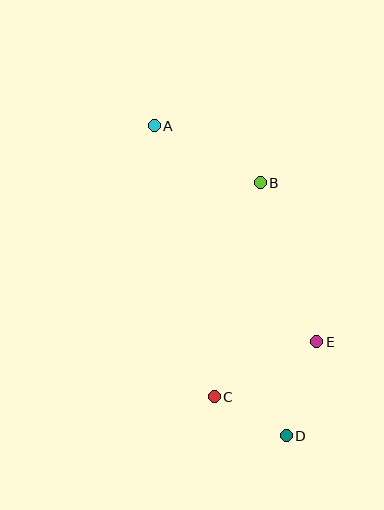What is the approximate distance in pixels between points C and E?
The distance between C and E is approximately 116 pixels.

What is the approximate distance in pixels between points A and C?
The distance between A and C is approximately 277 pixels.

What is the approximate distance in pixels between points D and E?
The distance between D and E is approximately 99 pixels.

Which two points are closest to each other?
Points C and D are closest to each other.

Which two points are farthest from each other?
Points A and D are farthest from each other.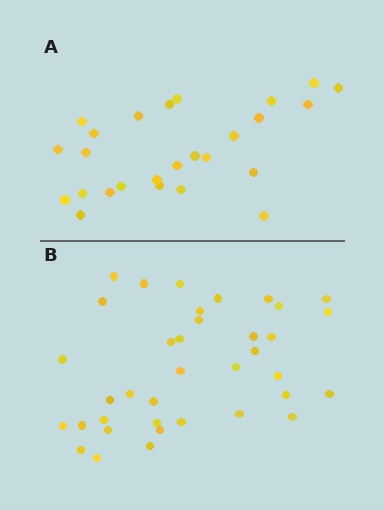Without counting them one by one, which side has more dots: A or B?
Region B (the bottom region) has more dots.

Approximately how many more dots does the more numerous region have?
Region B has roughly 12 or so more dots than region A.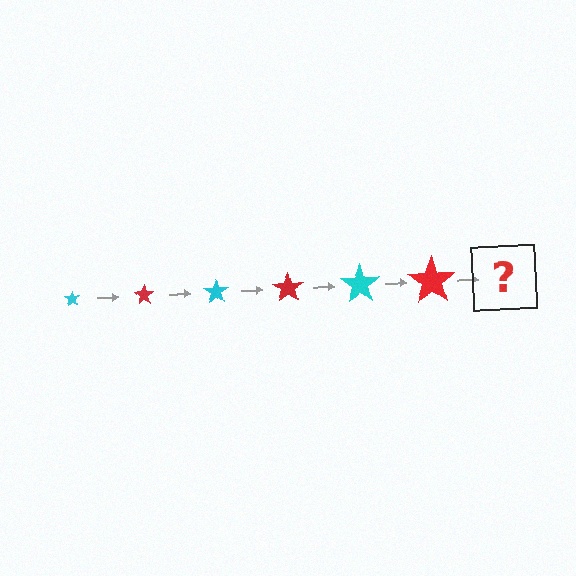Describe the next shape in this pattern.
It should be a cyan star, larger than the previous one.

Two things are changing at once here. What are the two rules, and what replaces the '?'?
The two rules are that the star grows larger each step and the color cycles through cyan and red. The '?' should be a cyan star, larger than the previous one.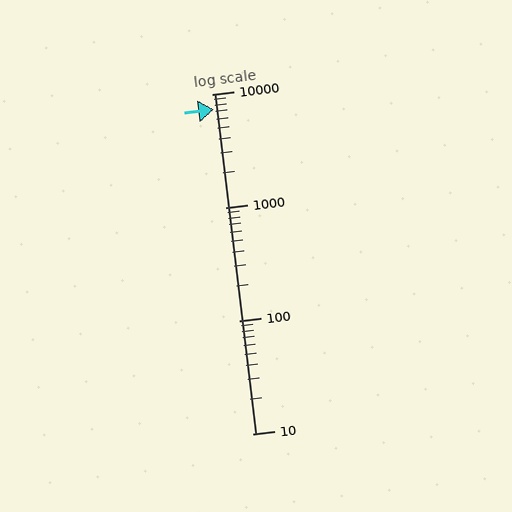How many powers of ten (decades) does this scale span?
The scale spans 3 decades, from 10 to 10000.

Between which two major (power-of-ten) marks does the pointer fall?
The pointer is between 1000 and 10000.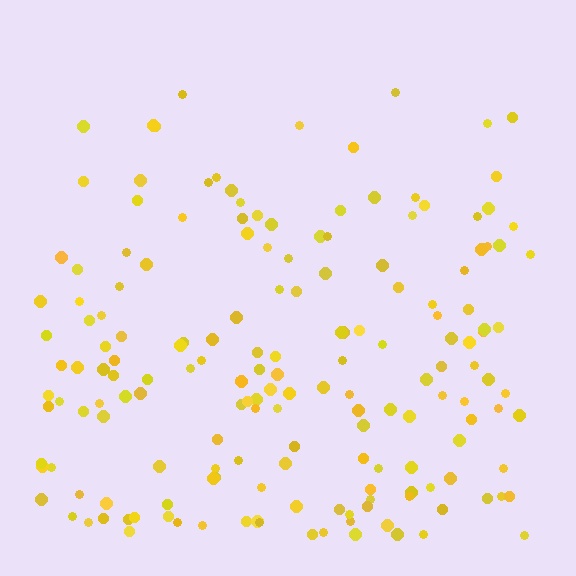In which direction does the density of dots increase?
From top to bottom, with the bottom side densest.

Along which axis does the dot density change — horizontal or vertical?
Vertical.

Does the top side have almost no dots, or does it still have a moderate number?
Still a moderate number, just noticeably fewer than the bottom.